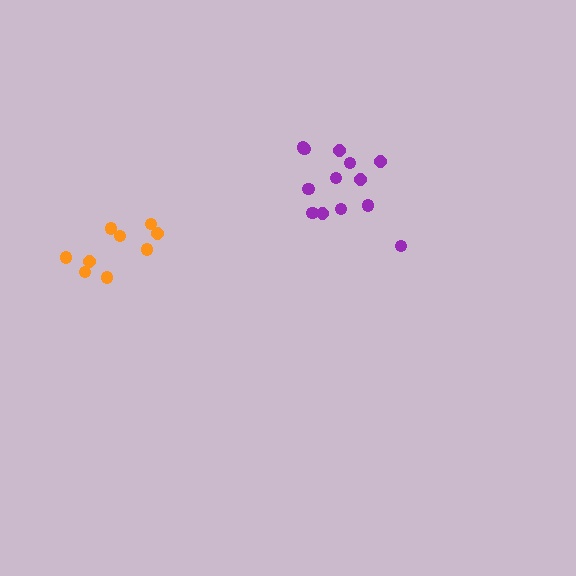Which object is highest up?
The purple cluster is topmost.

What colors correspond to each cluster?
The clusters are colored: purple, orange.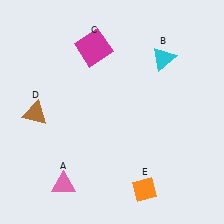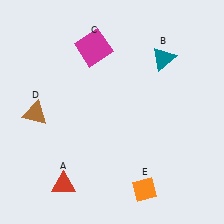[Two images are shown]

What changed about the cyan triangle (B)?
In Image 1, B is cyan. In Image 2, it changed to teal.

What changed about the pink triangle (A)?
In Image 1, A is pink. In Image 2, it changed to red.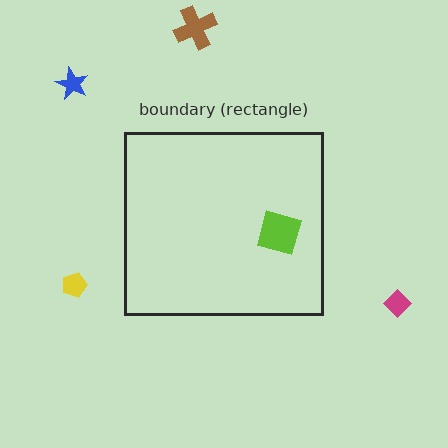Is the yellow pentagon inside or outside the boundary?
Outside.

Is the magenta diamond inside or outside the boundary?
Outside.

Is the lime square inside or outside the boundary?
Inside.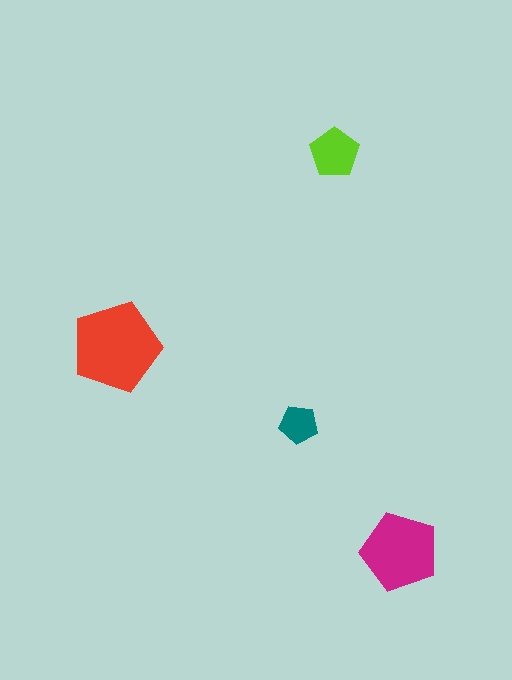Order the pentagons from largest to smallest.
the red one, the magenta one, the lime one, the teal one.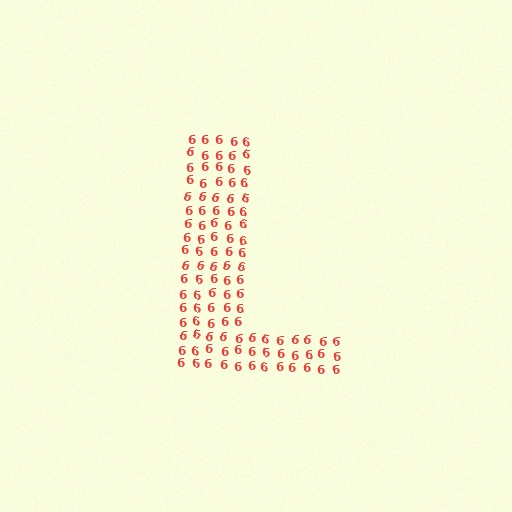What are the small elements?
The small elements are digit 6's.